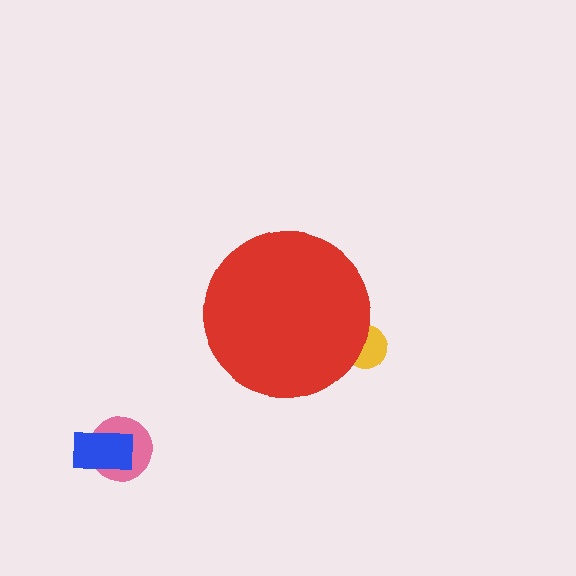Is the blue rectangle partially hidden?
No, the blue rectangle is fully visible.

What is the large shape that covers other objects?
A red circle.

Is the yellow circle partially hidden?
Yes, the yellow circle is partially hidden behind the red circle.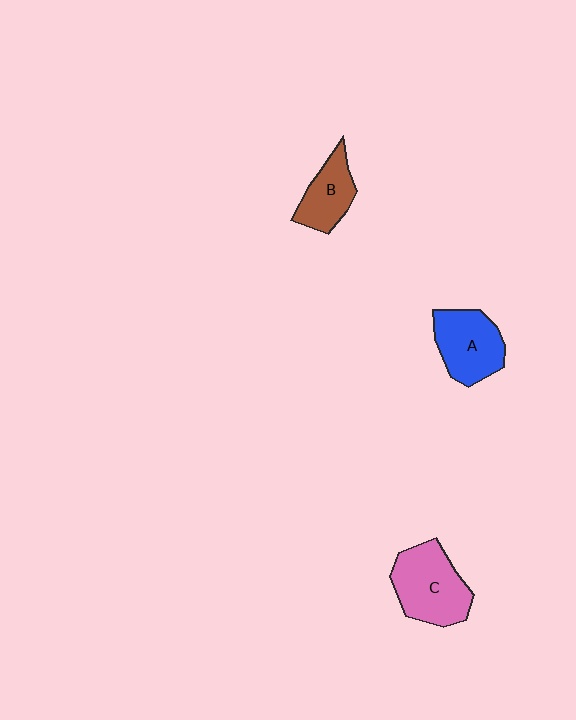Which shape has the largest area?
Shape C (pink).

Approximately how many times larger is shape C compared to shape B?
Approximately 1.6 times.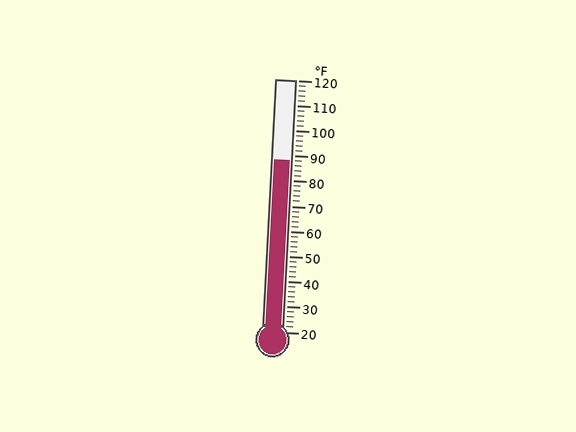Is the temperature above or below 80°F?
The temperature is above 80°F.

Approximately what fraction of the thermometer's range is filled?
The thermometer is filled to approximately 70% of its range.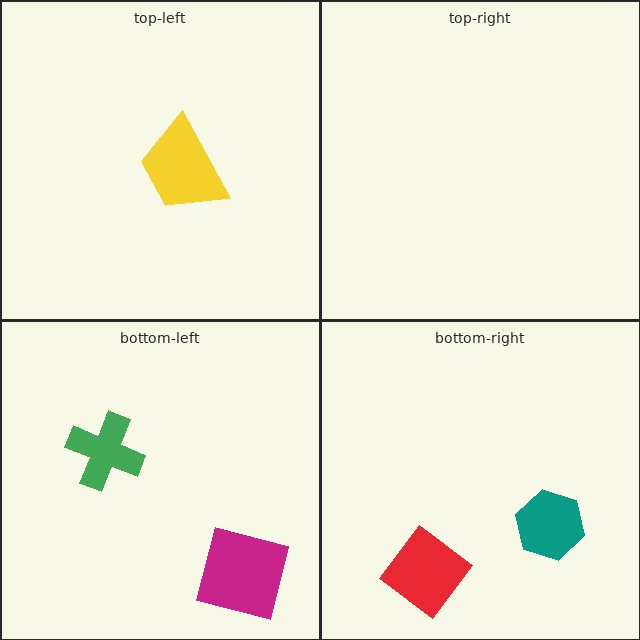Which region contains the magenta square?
The bottom-left region.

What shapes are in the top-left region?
The yellow trapezoid.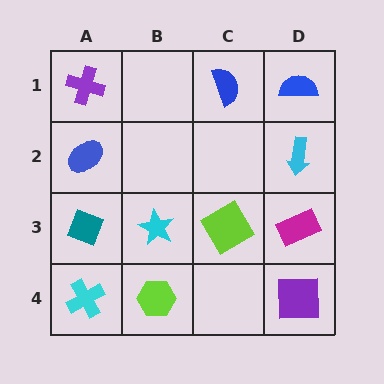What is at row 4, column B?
A lime hexagon.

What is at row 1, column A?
A purple cross.